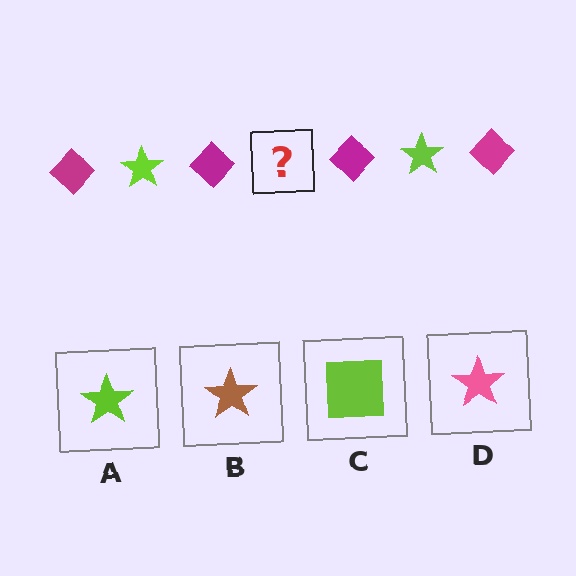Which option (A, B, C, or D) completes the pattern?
A.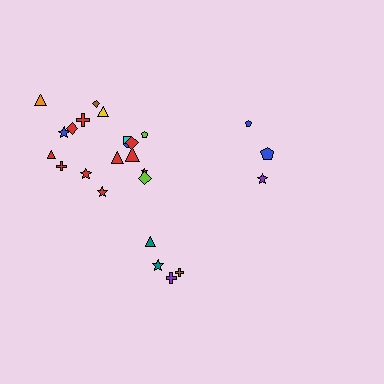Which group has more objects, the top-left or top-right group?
The top-left group.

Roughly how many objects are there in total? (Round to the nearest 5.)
Roughly 25 objects in total.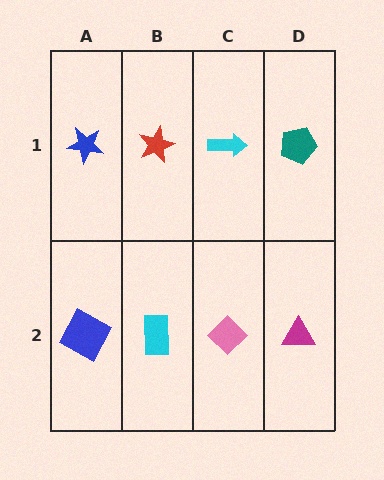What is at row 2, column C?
A pink diamond.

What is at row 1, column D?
A teal pentagon.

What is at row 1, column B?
A red star.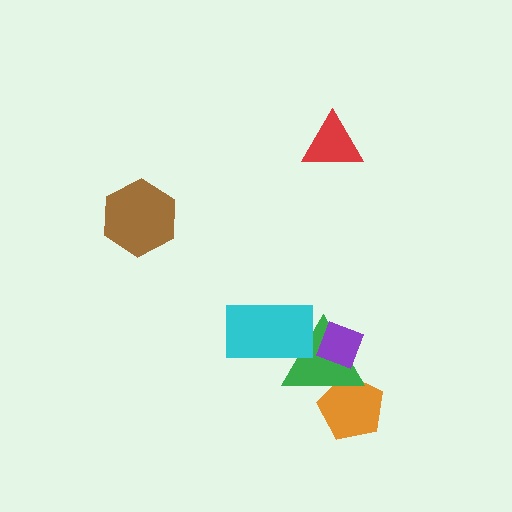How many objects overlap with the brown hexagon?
0 objects overlap with the brown hexagon.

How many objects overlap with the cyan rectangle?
1 object overlaps with the cyan rectangle.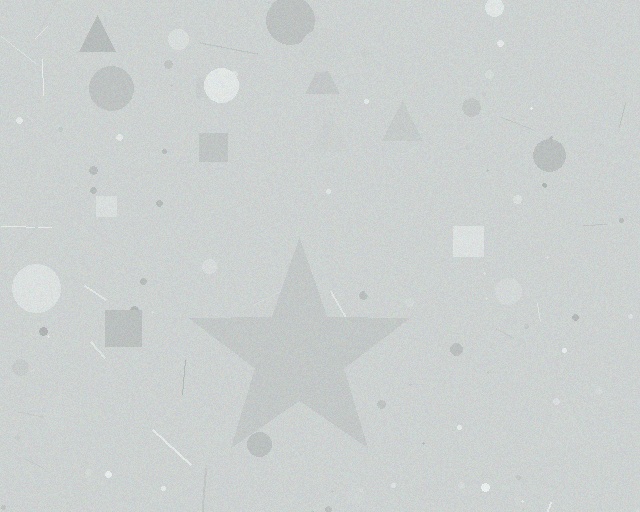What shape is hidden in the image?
A star is hidden in the image.